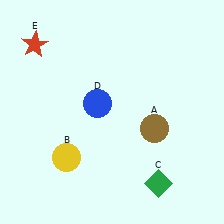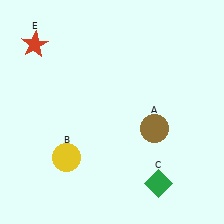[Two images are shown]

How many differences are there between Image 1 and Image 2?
There is 1 difference between the two images.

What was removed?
The blue circle (D) was removed in Image 2.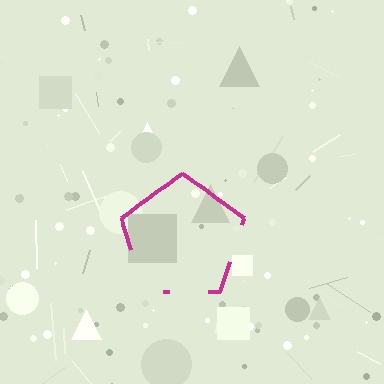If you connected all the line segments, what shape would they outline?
They would outline a pentagon.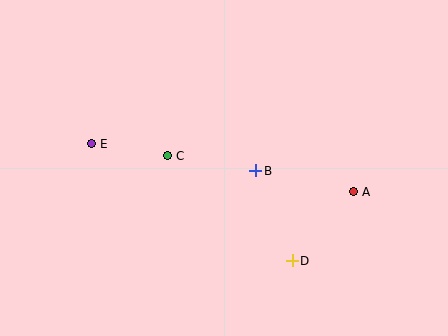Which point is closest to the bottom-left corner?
Point E is closest to the bottom-left corner.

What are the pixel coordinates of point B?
Point B is at (256, 171).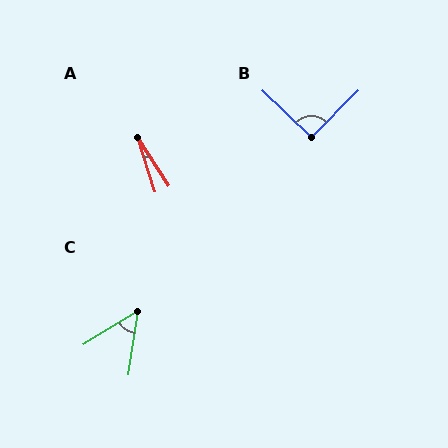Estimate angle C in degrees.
Approximately 50 degrees.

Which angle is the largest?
B, at approximately 91 degrees.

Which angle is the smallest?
A, at approximately 15 degrees.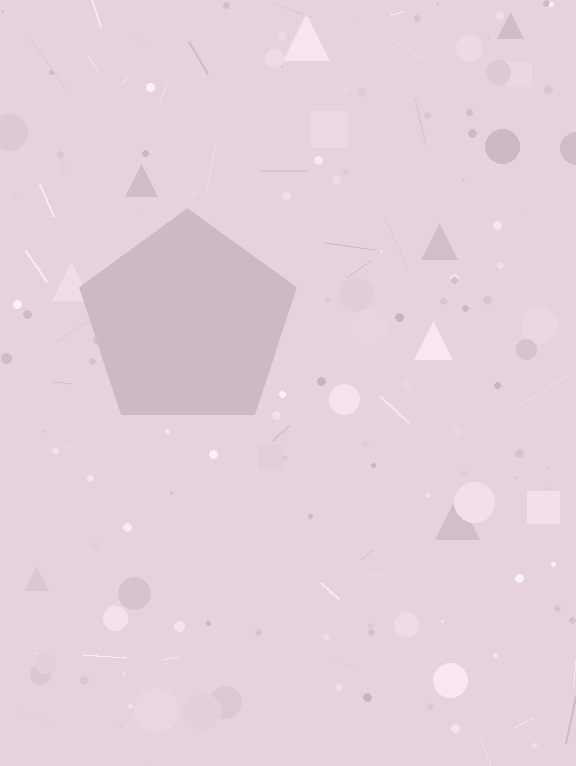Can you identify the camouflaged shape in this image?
The camouflaged shape is a pentagon.